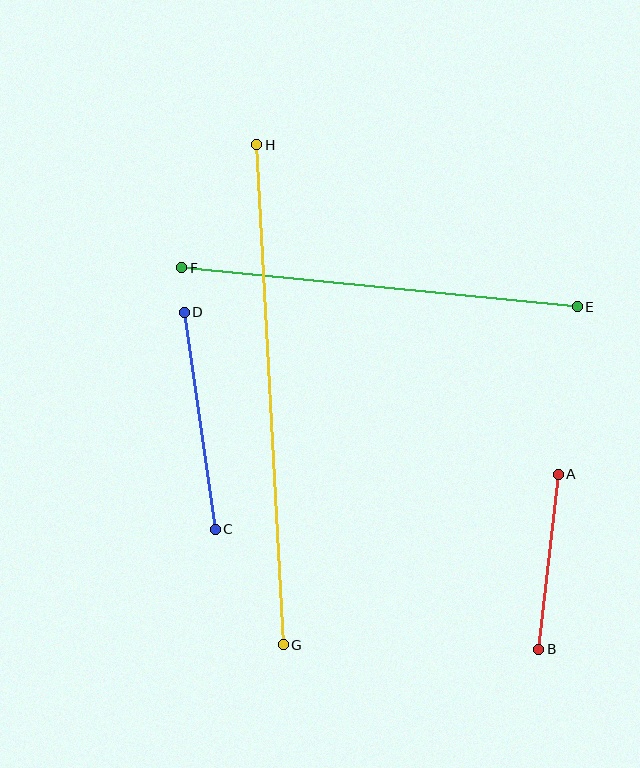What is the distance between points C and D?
The distance is approximately 219 pixels.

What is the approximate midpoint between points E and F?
The midpoint is at approximately (380, 287) pixels.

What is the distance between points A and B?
The distance is approximately 176 pixels.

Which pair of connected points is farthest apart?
Points G and H are farthest apart.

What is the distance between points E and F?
The distance is approximately 397 pixels.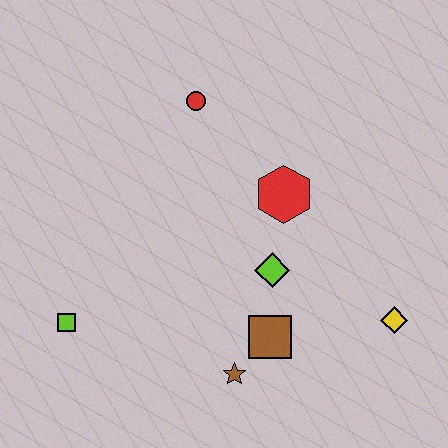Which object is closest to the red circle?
The red hexagon is closest to the red circle.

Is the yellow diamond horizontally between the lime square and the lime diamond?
No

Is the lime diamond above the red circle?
No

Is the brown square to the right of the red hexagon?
No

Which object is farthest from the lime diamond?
The lime square is farthest from the lime diamond.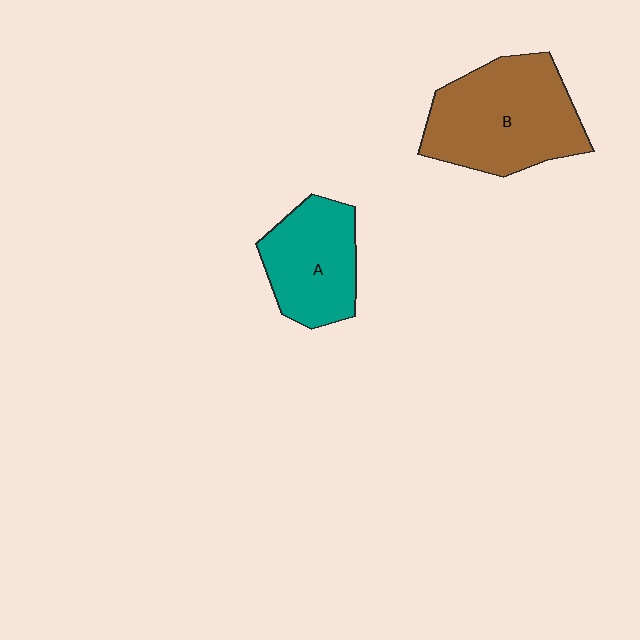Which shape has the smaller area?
Shape A (teal).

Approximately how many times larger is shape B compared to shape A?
Approximately 1.5 times.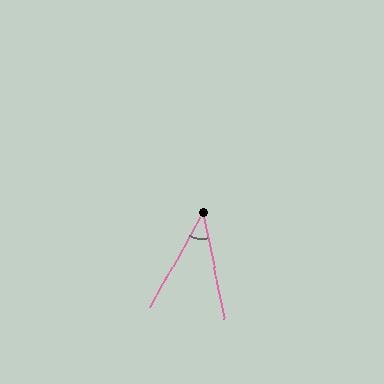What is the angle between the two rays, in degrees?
Approximately 41 degrees.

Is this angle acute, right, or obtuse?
It is acute.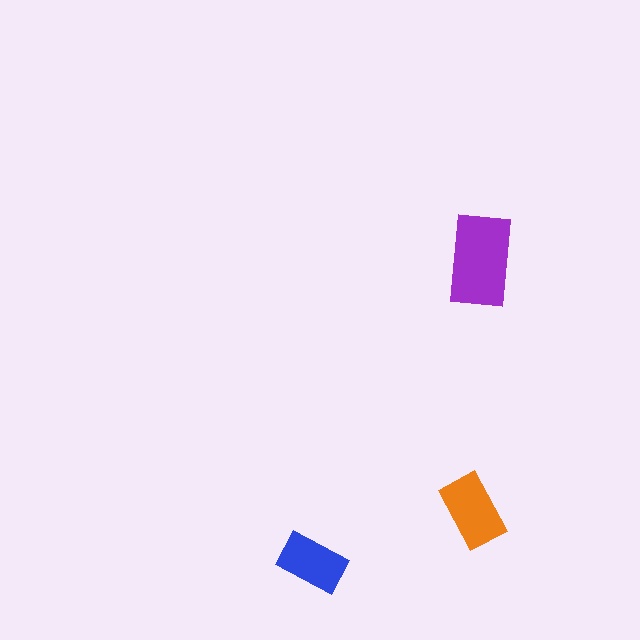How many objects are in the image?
There are 3 objects in the image.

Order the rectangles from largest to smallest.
the purple one, the orange one, the blue one.